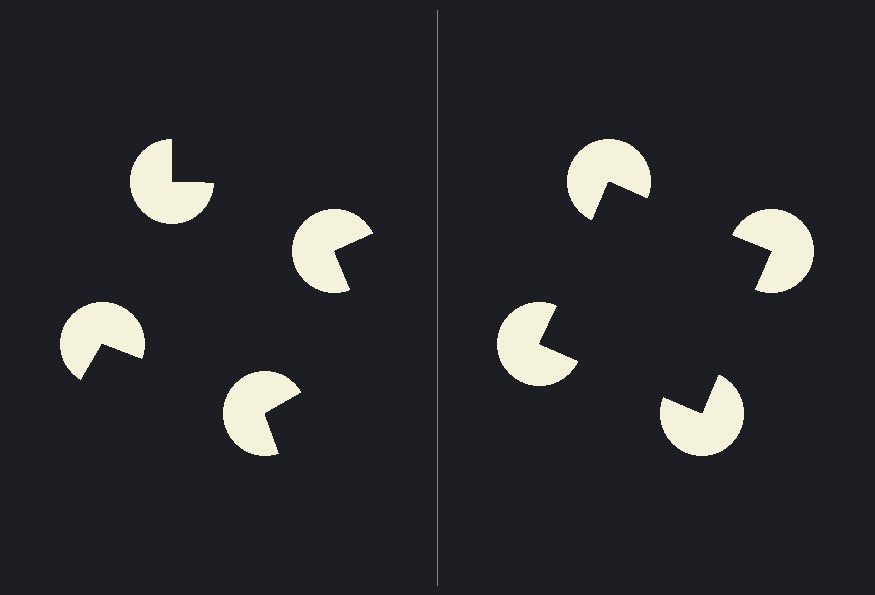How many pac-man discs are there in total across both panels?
8 — 4 on each side.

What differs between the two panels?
The pac-man discs are positioned identically on both sides; only the wedge orientations differ. On the right they align to a square; on the left they are misaligned.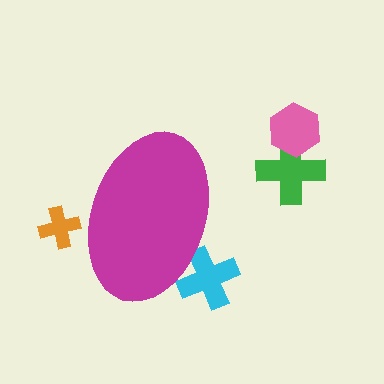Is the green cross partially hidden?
No, the green cross is fully visible.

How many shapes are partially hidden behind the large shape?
2 shapes are partially hidden.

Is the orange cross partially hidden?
Yes, the orange cross is partially hidden behind the magenta ellipse.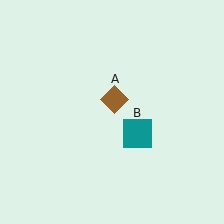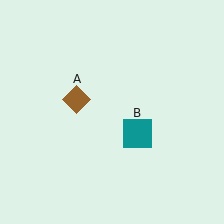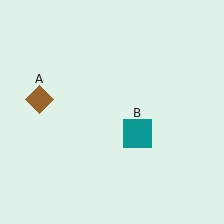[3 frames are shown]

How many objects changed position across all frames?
1 object changed position: brown diamond (object A).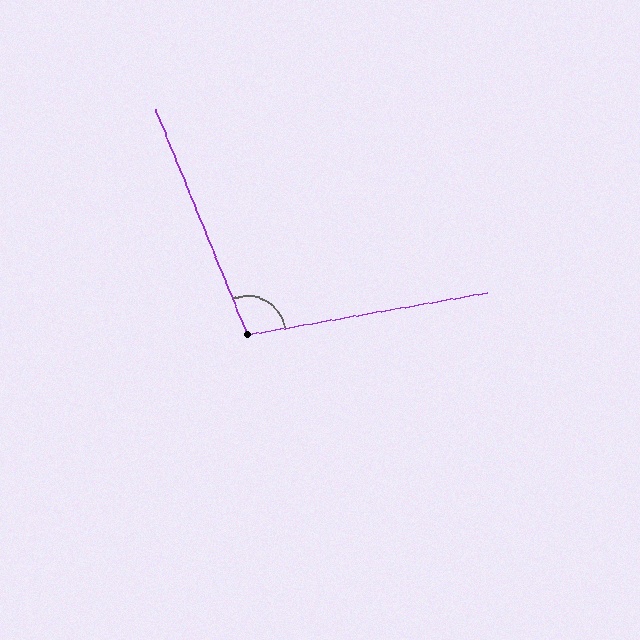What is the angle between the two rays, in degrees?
Approximately 102 degrees.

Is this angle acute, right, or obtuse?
It is obtuse.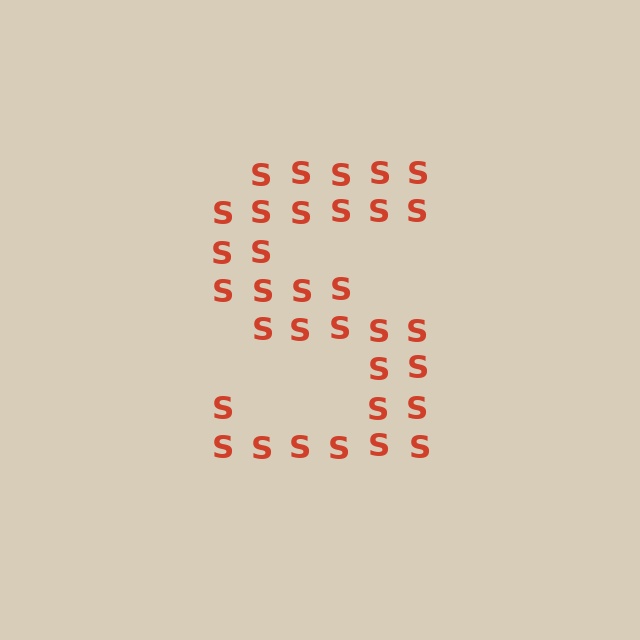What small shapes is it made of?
It is made of small letter S's.